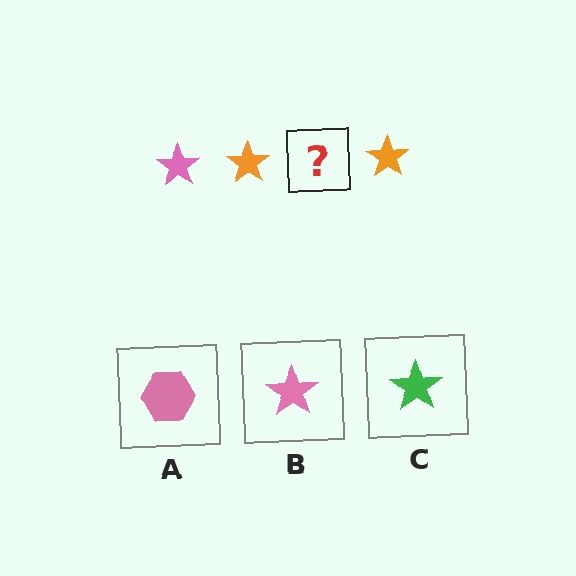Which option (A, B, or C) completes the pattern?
B.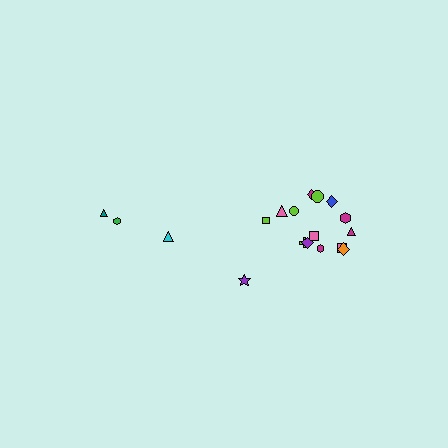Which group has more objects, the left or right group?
The right group.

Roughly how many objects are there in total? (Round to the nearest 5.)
Roughly 20 objects in total.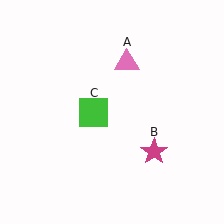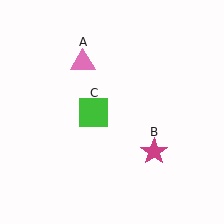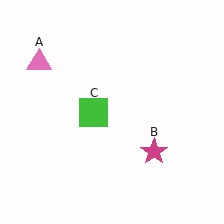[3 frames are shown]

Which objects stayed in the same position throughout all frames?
Magenta star (object B) and green square (object C) remained stationary.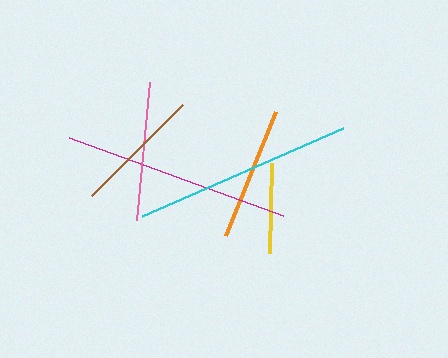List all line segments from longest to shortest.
From longest to shortest: magenta, cyan, pink, orange, brown, yellow.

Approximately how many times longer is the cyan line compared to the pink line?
The cyan line is approximately 1.6 times the length of the pink line.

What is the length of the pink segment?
The pink segment is approximately 138 pixels long.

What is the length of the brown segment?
The brown segment is approximately 129 pixels long.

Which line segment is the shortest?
The yellow line is the shortest at approximately 91 pixels.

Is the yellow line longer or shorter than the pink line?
The pink line is longer than the yellow line.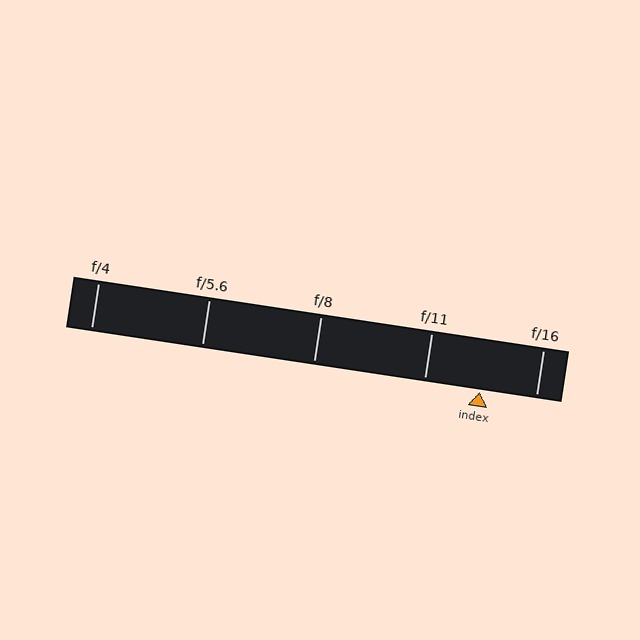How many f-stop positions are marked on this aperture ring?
There are 5 f-stop positions marked.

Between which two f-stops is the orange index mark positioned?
The index mark is between f/11 and f/16.